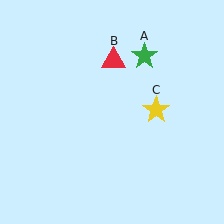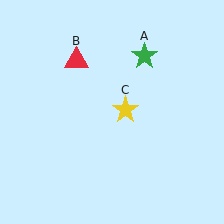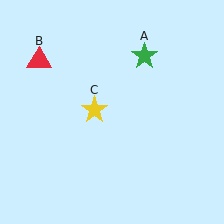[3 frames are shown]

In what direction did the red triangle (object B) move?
The red triangle (object B) moved left.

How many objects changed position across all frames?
2 objects changed position: red triangle (object B), yellow star (object C).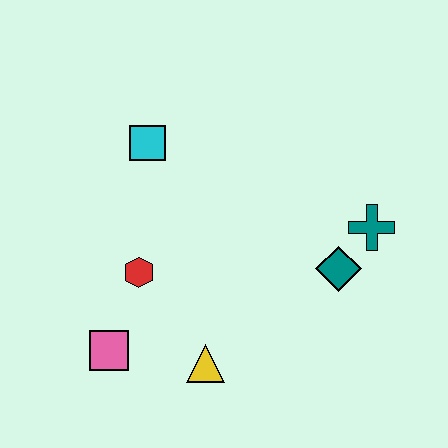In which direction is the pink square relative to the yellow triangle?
The pink square is to the left of the yellow triangle.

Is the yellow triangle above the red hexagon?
No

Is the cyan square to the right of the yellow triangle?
No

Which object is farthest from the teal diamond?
The pink square is farthest from the teal diamond.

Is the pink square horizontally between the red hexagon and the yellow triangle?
No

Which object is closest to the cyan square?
The red hexagon is closest to the cyan square.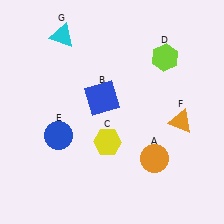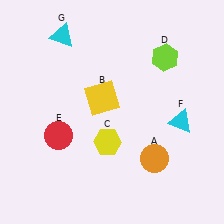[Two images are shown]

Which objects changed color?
B changed from blue to yellow. E changed from blue to red. F changed from orange to cyan.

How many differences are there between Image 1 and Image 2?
There are 3 differences between the two images.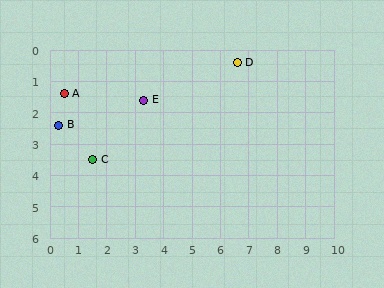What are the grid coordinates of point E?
Point E is at approximately (3.3, 1.6).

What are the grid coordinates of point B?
Point B is at approximately (0.3, 2.4).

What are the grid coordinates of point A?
Point A is at approximately (0.5, 1.4).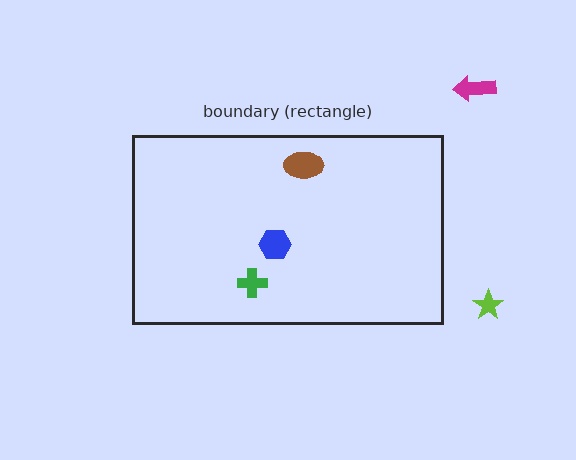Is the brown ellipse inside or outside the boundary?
Inside.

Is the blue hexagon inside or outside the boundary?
Inside.